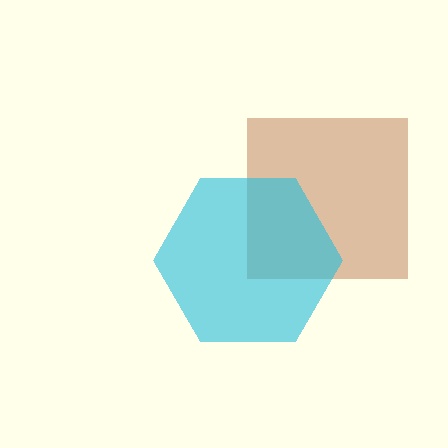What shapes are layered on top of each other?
The layered shapes are: a brown square, a cyan hexagon.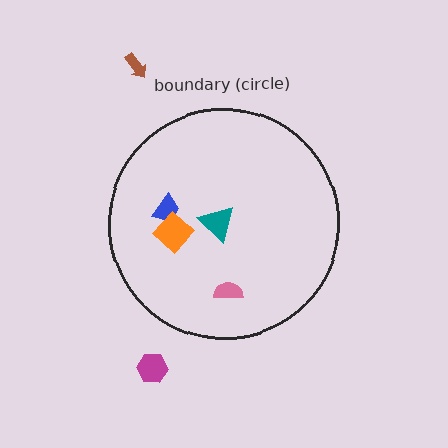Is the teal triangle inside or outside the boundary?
Inside.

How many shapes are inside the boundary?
4 inside, 2 outside.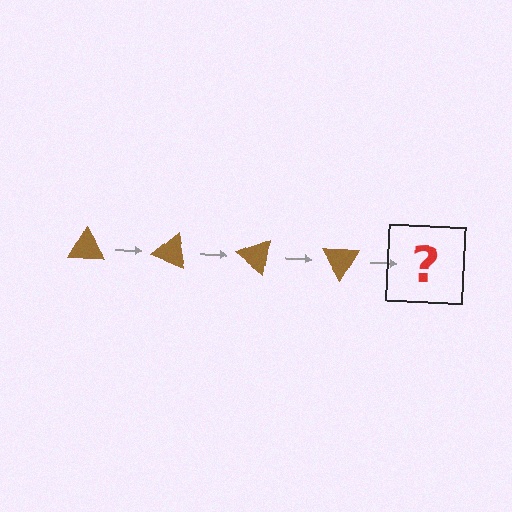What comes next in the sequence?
The next element should be a brown triangle rotated 80 degrees.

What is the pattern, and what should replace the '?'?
The pattern is that the triangle rotates 20 degrees each step. The '?' should be a brown triangle rotated 80 degrees.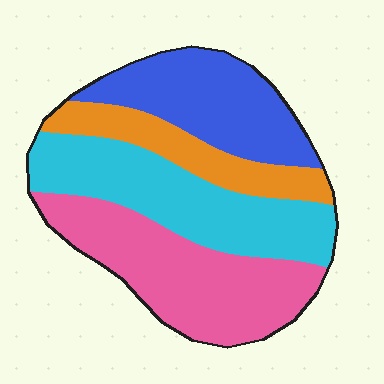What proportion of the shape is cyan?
Cyan takes up between a sixth and a third of the shape.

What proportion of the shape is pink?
Pink covers around 30% of the shape.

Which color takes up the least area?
Orange, at roughly 15%.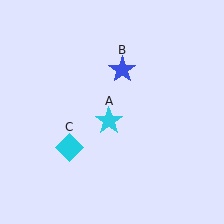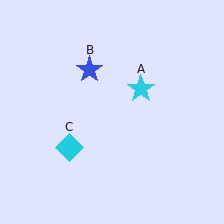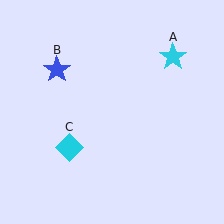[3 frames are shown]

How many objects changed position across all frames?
2 objects changed position: cyan star (object A), blue star (object B).